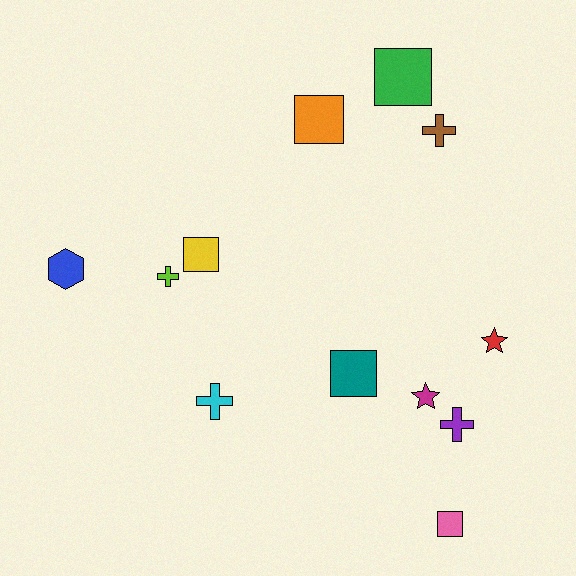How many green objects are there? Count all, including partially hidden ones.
There is 1 green object.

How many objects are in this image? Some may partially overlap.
There are 12 objects.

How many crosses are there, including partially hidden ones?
There are 4 crosses.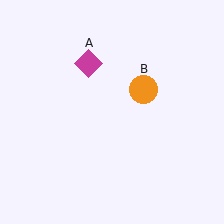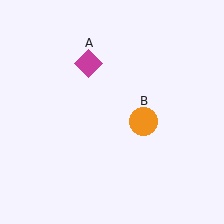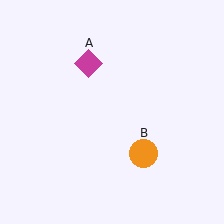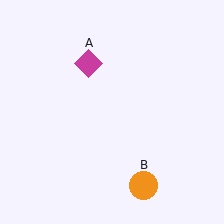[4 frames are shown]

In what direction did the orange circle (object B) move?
The orange circle (object B) moved down.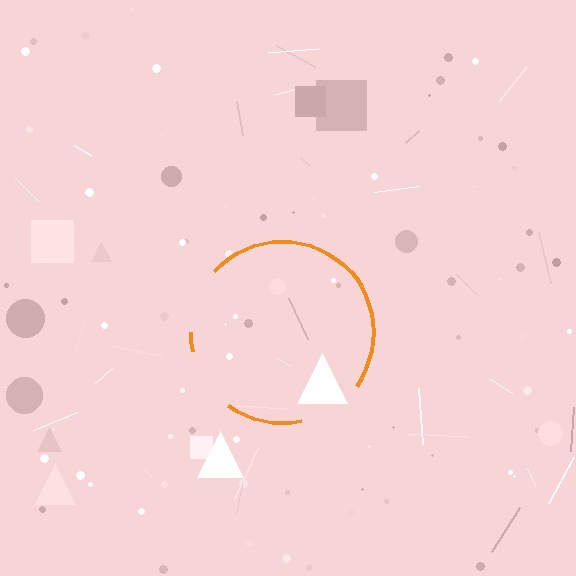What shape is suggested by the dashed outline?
The dashed outline suggests a circle.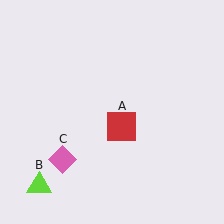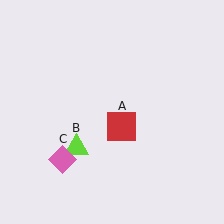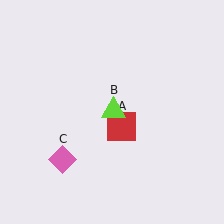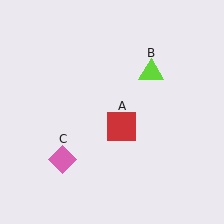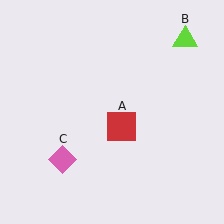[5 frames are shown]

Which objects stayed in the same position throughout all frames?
Red square (object A) and pink diamond (object C) remained stationary.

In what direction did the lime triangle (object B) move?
The lime triangle (object B) moved up and to the right.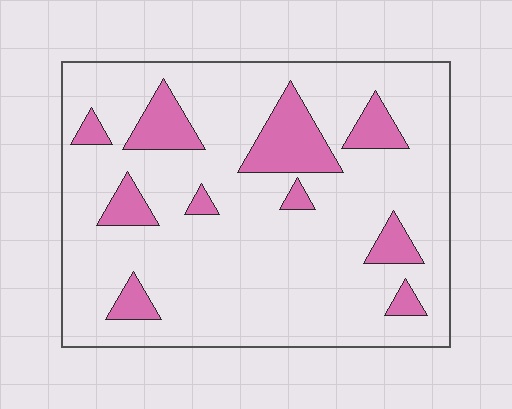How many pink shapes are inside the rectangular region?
10.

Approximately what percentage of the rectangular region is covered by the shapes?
Approximately 15%.